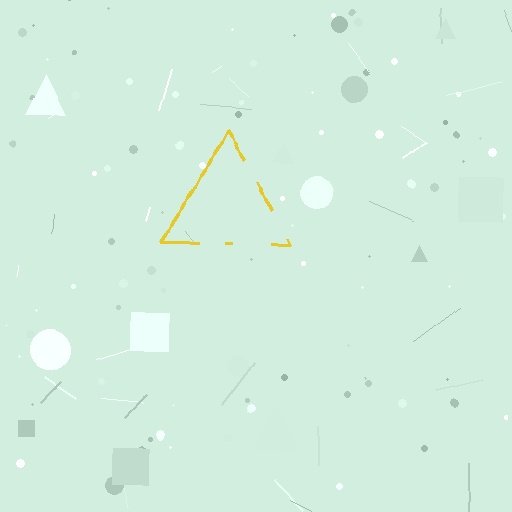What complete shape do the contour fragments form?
The contour fragments form a triangle.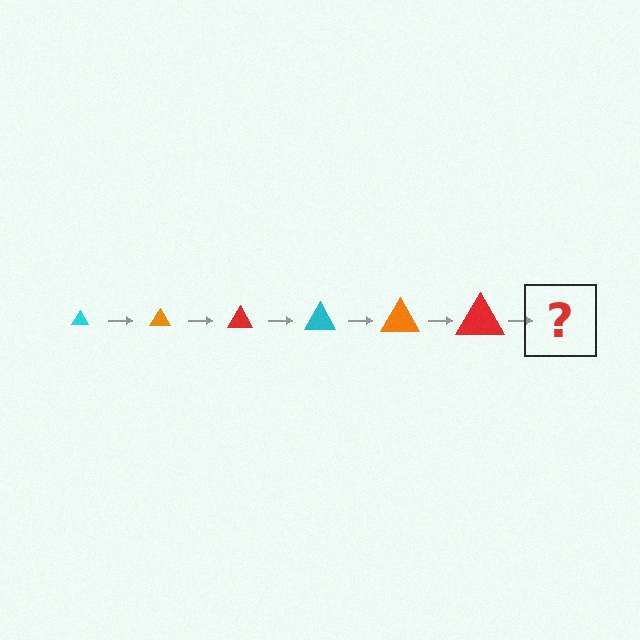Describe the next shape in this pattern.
It should be a cyan triangle, larger than the previous one.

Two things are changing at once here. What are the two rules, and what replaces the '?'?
The two rules are that the triangle grows larger each step and the color cycles through cyan, orange, and red. The '?' should be a cyan triangle, larger than the previous one.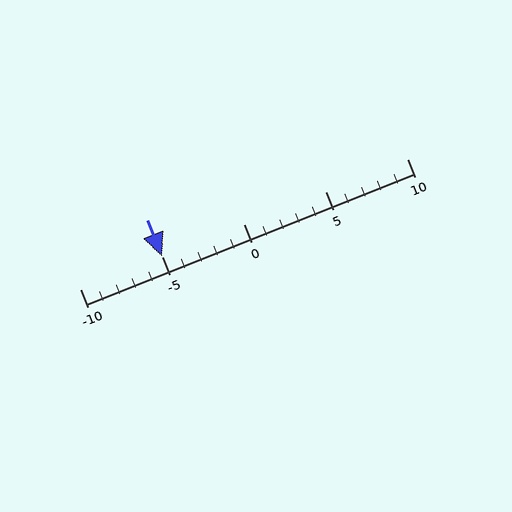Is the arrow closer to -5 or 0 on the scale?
The arrow is closer to -5.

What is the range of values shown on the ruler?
The ruler shows values from -10 to 10.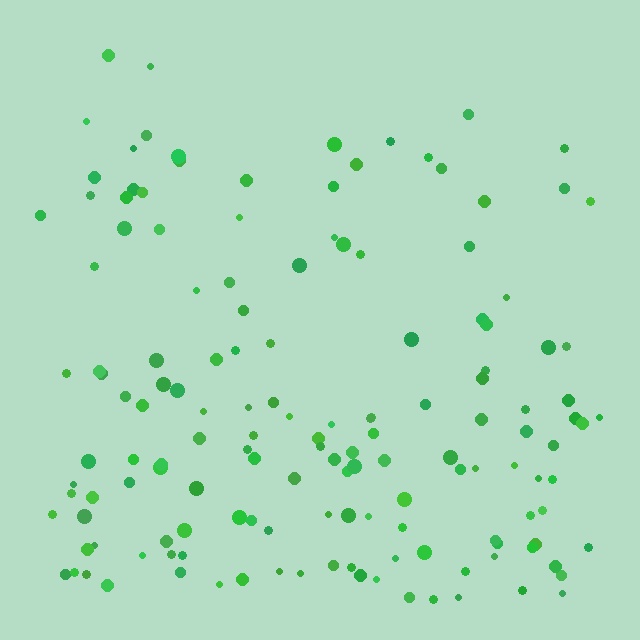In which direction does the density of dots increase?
From top to bottom, with the bottom side densest.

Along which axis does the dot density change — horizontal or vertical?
Vertical.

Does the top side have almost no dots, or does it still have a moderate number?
Still a moderate number, just noticeably fewer than the bottom.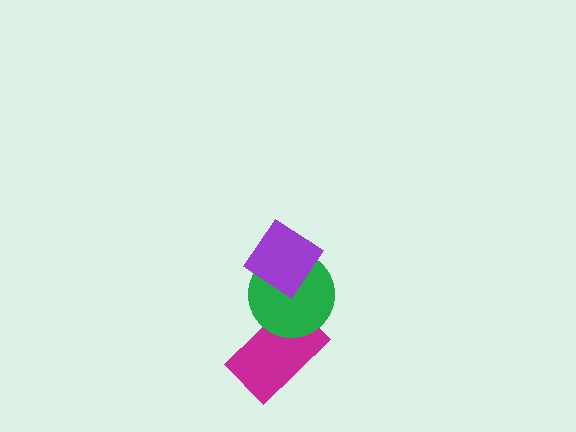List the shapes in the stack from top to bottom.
From top to bottom: the purple diamond, the green circle, the magenta rectangle.